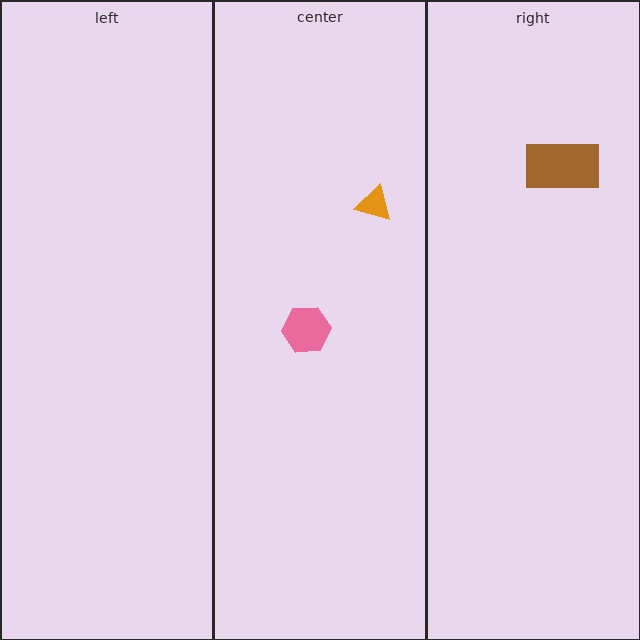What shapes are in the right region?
The brown rectangle.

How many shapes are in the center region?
2.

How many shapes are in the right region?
1.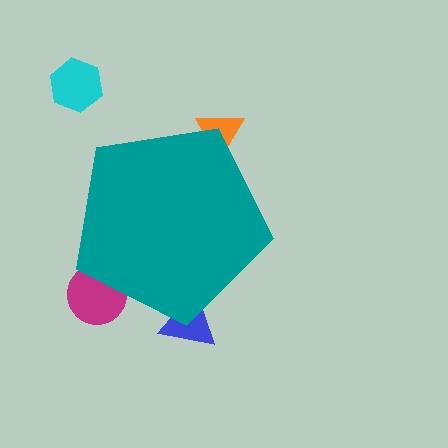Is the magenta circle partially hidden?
Yes, the magenta circle is partially hidden behind the teal pentagon.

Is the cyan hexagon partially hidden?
No, the cyan hexagon is fully visible.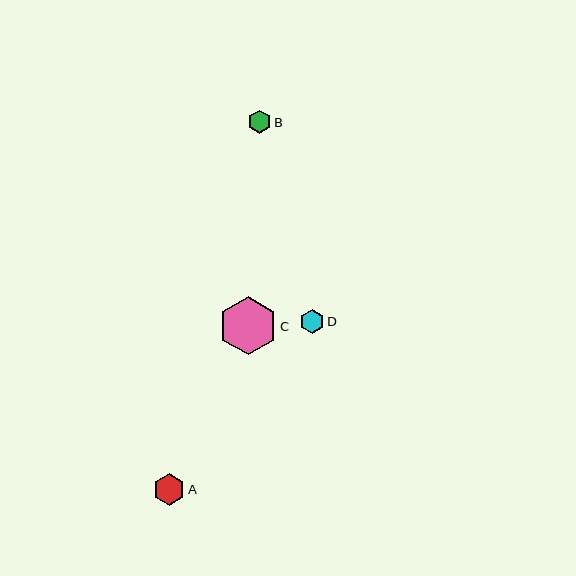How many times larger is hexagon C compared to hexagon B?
Hexagon C is approximately 2.5 times the size of hexagon B.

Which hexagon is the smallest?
Hexagon B is the smallest with a size of approximately 23 pixels.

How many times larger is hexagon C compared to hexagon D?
Hexagon C is approximately 2.5 times the size of hexagon D.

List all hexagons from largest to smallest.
From largest to smallest: C, A, D, B.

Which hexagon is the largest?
Hexagon C is the largest with a size of approximately 58 pixels.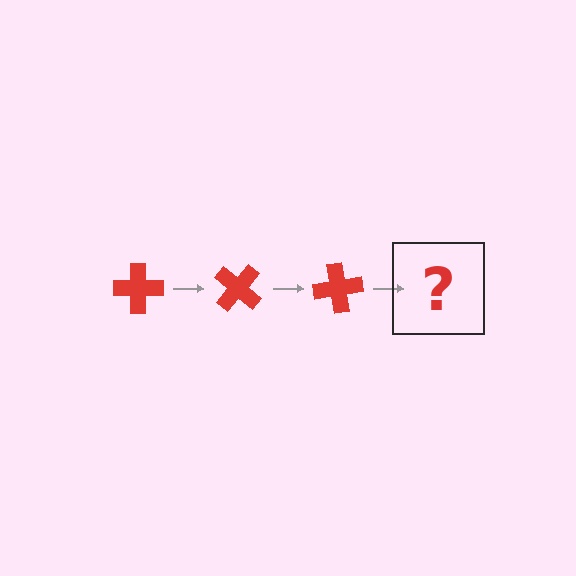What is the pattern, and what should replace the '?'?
The pattern is that the cross rotates 40 degrees each step. The '?' should be a red cross rotated 120 degrees.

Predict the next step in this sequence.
The next step is a red cross rotated 120 degrees.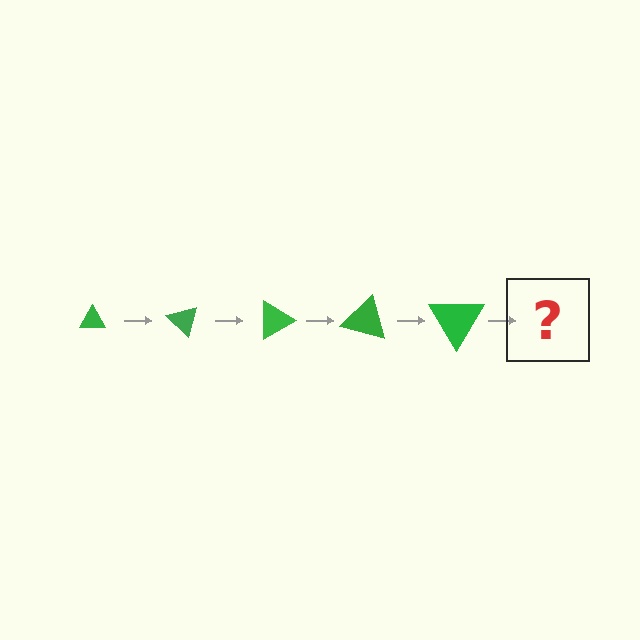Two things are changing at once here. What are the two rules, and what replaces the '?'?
The two rules are that the triangle grows larger each step and it rotates 45 degrees each step. The '?' should be a triangle, larger than the previous one and rotated 225 degrees from the start.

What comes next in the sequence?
The next element should be a triangle, larger than the previous one and rotated 225 degrees from the start.